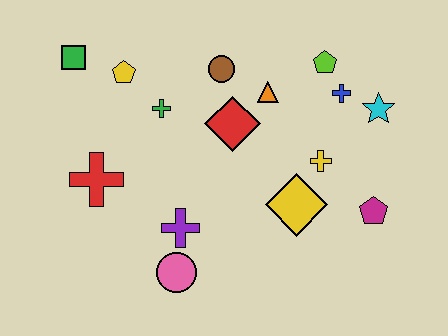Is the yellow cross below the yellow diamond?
No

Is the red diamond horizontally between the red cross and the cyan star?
Yes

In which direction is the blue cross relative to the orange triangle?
The blue cross is to the right of the orange triangle.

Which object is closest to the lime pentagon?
The blue cross is closest to the lime pentagon.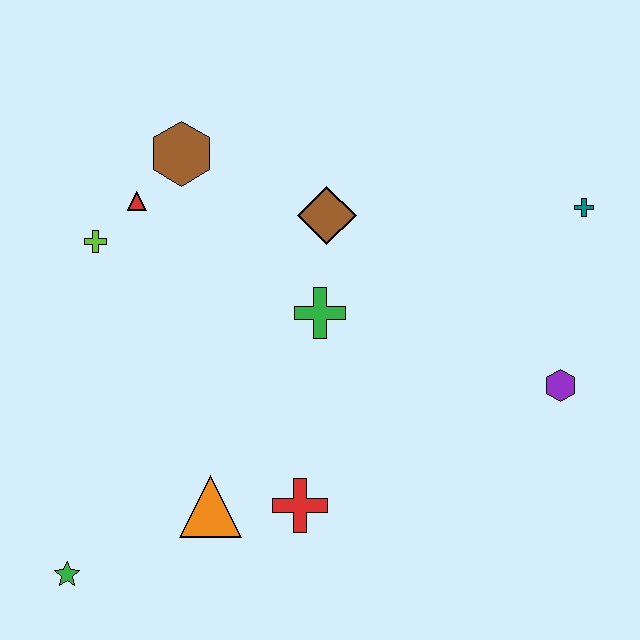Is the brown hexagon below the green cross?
No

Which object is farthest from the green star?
The teal cross is farthest from the green star.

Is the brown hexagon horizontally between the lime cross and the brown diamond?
Yes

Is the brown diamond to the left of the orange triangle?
No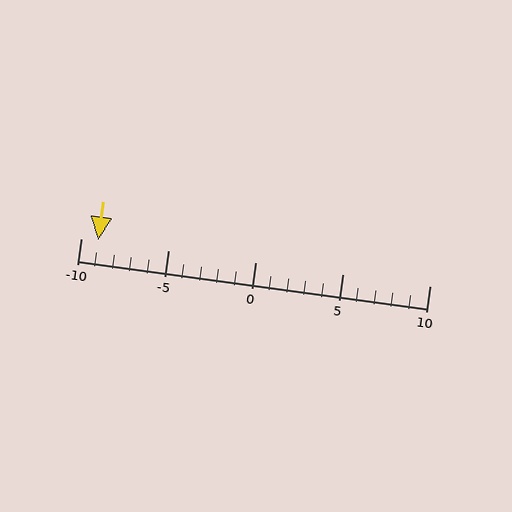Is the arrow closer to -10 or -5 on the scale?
The arrow is closer to -10.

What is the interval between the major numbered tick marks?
The major tick marks are spaced 5 units apart.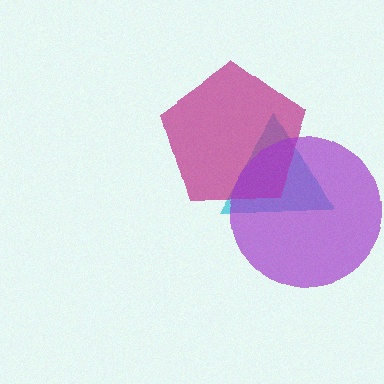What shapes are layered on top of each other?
The layered shapes are: a cyan triangle, a magenta pentagon, a purple circle.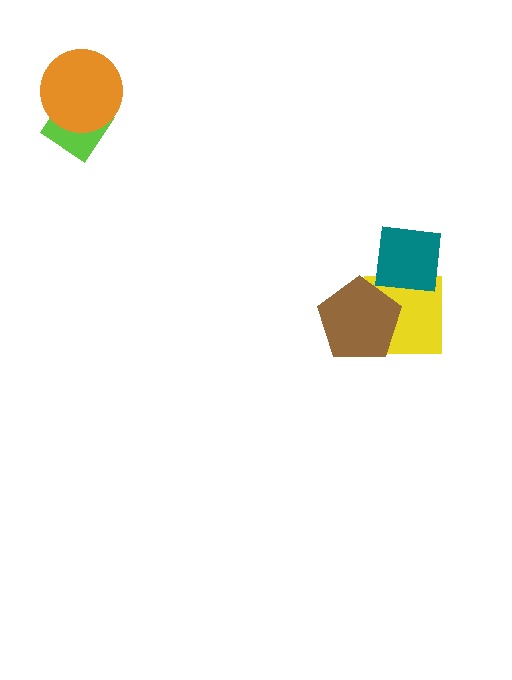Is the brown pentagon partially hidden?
No, no other shape covers it.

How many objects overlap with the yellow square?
2 objects overlap with the yellow square.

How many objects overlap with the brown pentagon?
1 object overlaps with the brown pentagon.